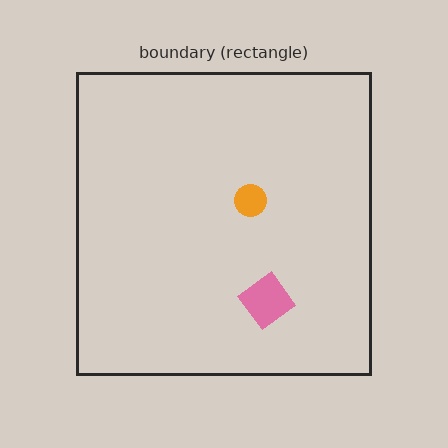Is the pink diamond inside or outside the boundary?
Inside.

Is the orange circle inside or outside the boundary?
Inside.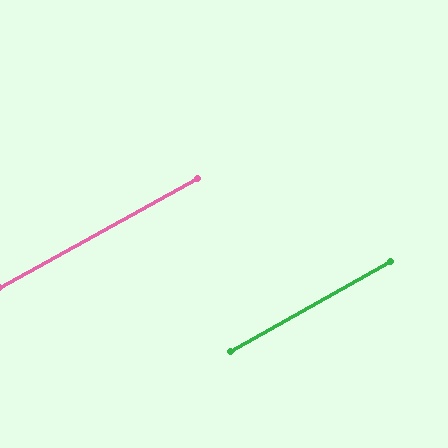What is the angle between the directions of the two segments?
Approximately 0 degrees.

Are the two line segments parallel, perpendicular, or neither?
Parallel — their directions differ by only 0.5°.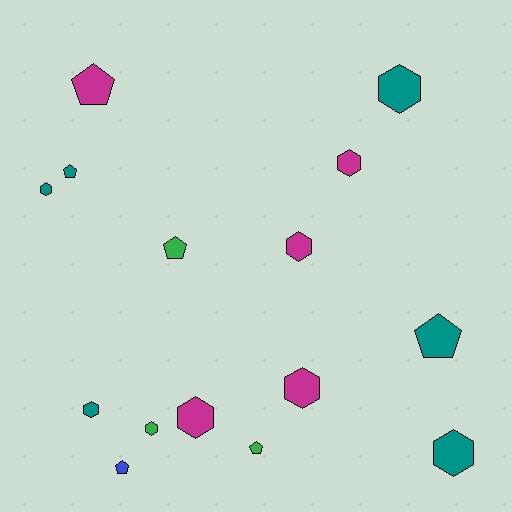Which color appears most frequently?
Teal, with 6 objects.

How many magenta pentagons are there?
There is 1 magenta pentagon.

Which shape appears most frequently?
Hexagon, with 9 objects.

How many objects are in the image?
There are 15 objects.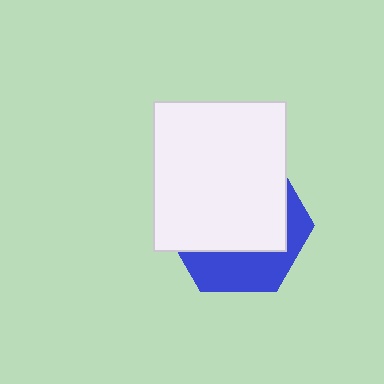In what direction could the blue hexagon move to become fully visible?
The blue hexagon could move down. That would shift it out from behind the white rectangle entirely.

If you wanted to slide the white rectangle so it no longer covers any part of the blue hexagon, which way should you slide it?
Slide it up — that is the most direct way to separate the two shapes.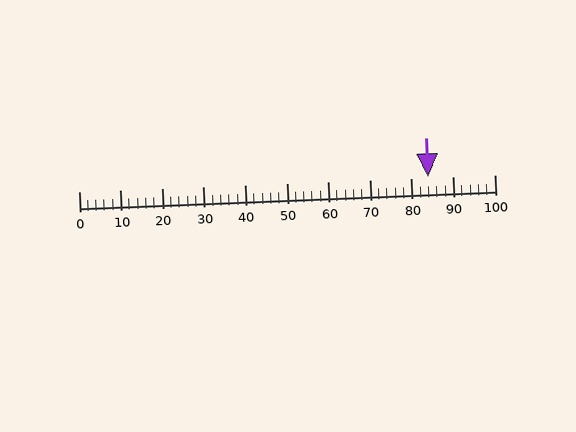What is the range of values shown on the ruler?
The ruler shows values from 0 to 100.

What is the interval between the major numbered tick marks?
The major tick marks are spaced 10 units apart.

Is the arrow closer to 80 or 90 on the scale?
The arrow is closer to 80.